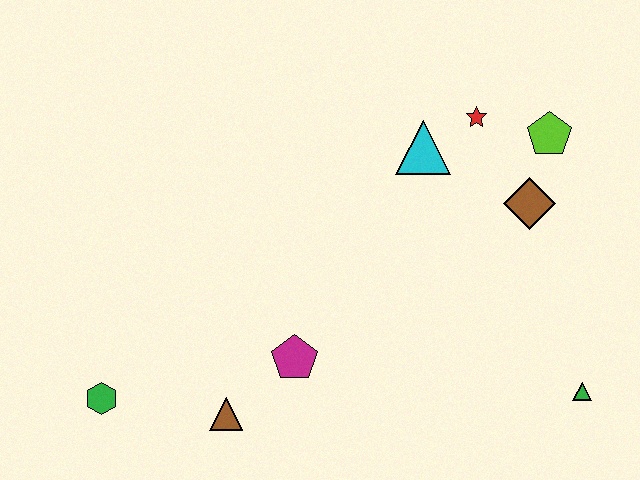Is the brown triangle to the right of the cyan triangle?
No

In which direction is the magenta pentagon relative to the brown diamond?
The magenta pentagon is to the left of the brown diamond.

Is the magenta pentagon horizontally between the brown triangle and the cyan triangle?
Yes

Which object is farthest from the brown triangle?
The lime pentagon is farthest from the brown triangle.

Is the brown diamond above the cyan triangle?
No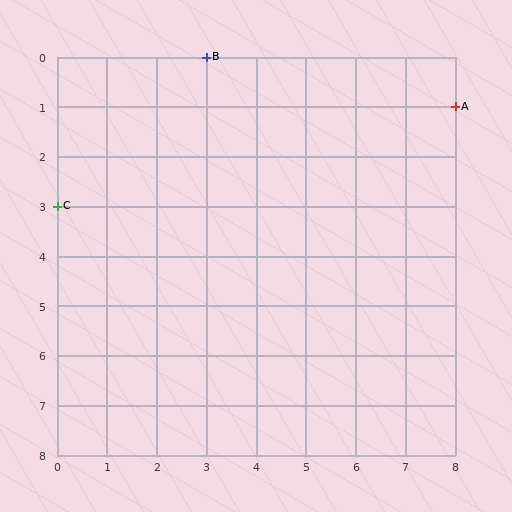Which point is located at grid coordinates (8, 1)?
Point A is at (8, 1).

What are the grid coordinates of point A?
Point A is at grid coordinates (8, 1).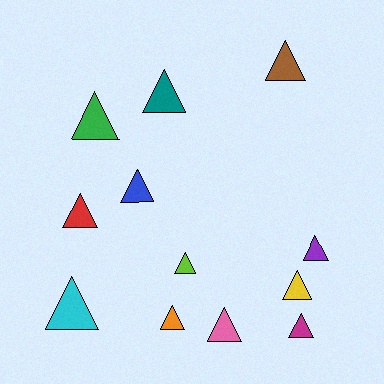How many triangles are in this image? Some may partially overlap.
There are 12 triangles.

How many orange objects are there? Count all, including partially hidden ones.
There is 1 orange object.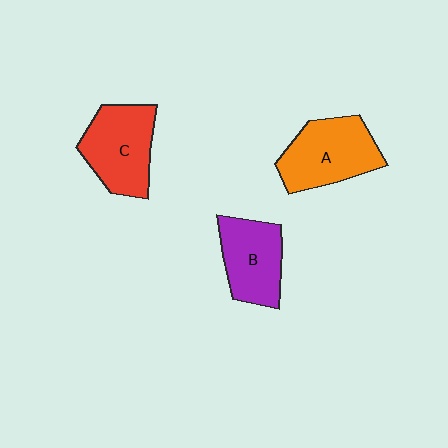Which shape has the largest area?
Shape A (orange).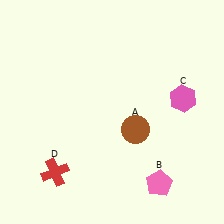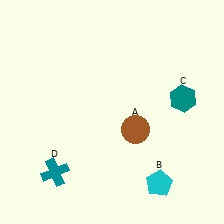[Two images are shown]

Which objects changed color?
B changed from pink to cyan. C changed from pink to teal. D changed from red to teal.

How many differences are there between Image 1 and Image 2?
There are 3 differences between the two images.